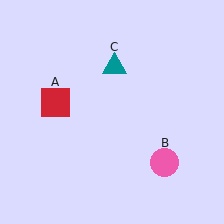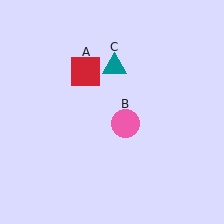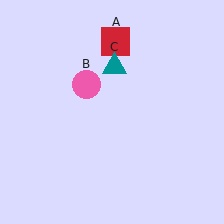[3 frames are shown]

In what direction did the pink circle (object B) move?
The pink circle (object B) moved up and to the left.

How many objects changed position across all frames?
2 objects changed position: red square (object A), pink circle (object B).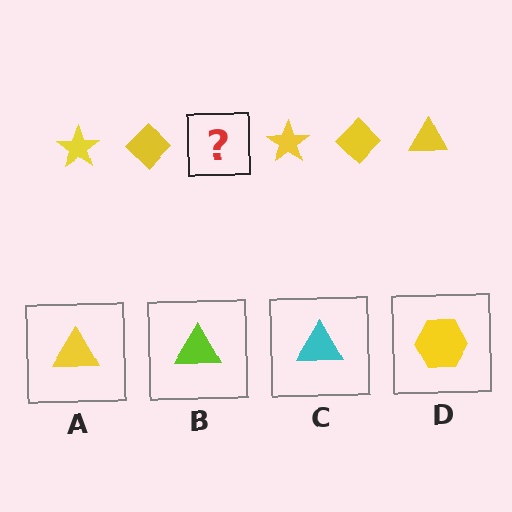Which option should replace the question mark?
Option A.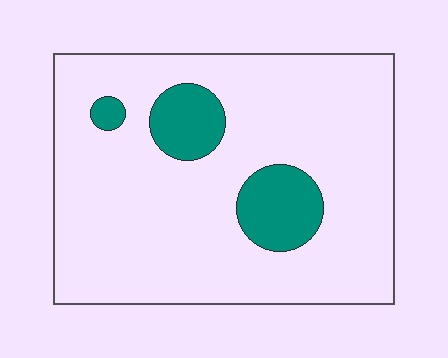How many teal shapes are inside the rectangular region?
3.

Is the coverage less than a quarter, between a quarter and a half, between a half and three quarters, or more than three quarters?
Less than a quarter.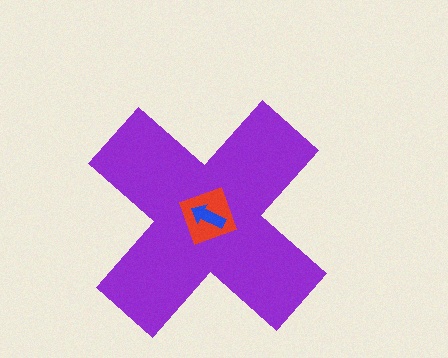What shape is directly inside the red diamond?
The blue arrow.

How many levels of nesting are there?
3.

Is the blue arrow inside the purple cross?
Yes.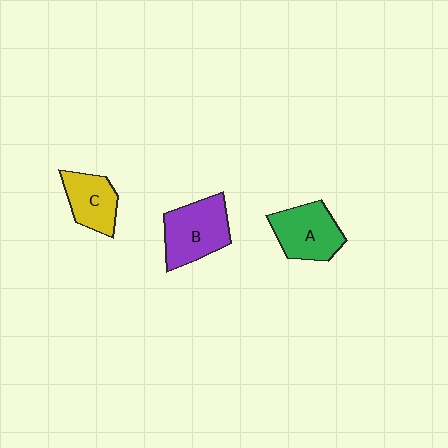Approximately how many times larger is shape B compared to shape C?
Approximately 1.4 times.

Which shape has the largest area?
Shape B (purple).